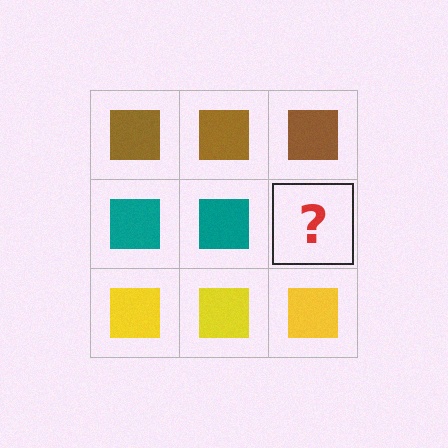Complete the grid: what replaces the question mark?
The question mark should be replaced with a teal square.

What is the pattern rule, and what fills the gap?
The rule is that each row has a consistent color. The gap should be filled with a teal square.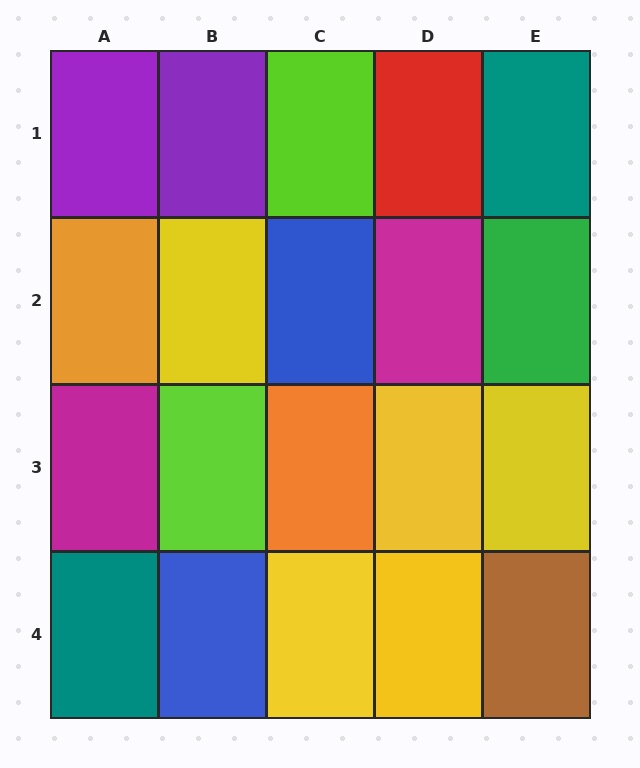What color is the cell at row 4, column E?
Brown.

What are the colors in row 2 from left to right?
Orange, yellow, blue, magenta, green.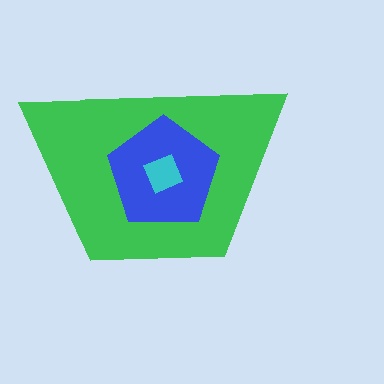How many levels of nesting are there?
3.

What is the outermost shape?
The green trapezoid.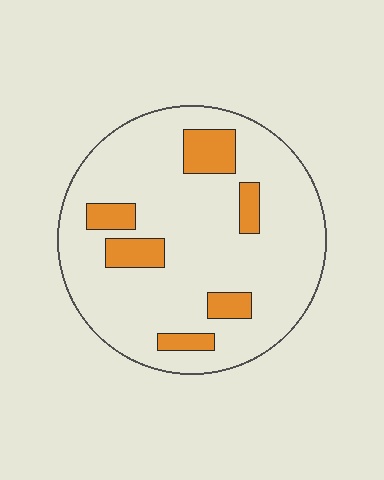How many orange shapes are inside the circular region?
6.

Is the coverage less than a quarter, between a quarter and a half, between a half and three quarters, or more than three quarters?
Less than a quarter.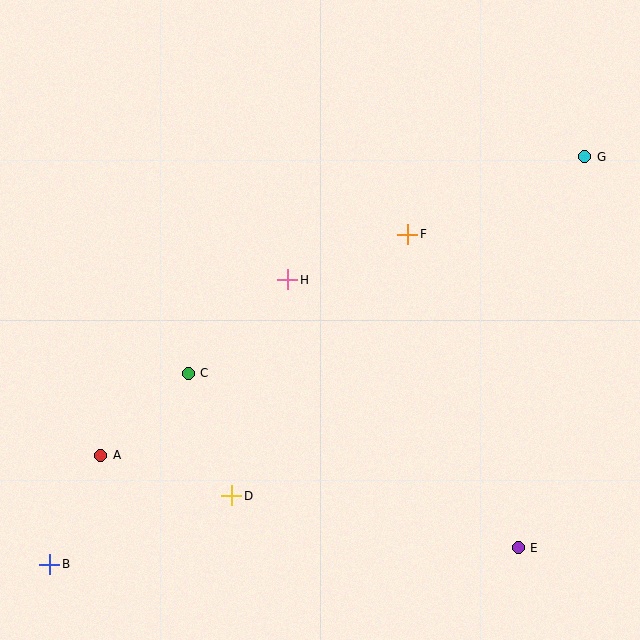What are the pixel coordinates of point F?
Point F is at (408, 234).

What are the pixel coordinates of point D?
Point D is at (232, 496).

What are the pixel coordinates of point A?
Point A is at (101, 455).